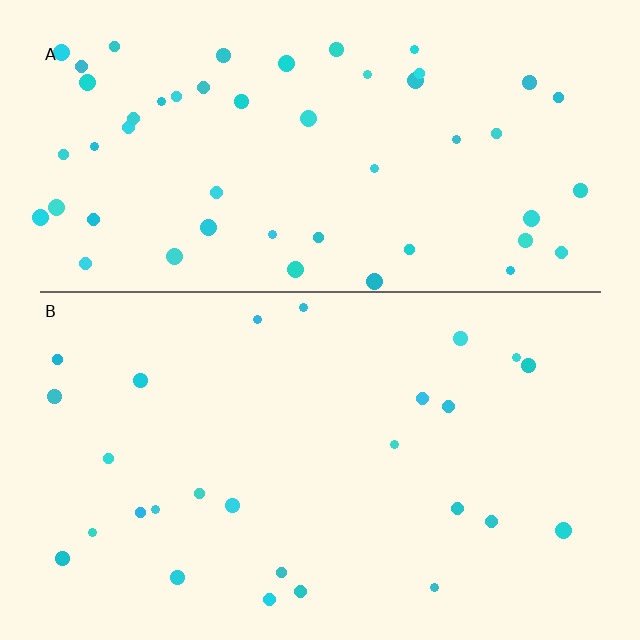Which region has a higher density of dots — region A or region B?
A (the top).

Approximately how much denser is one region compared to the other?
Approximately 2.0× — region A over region B.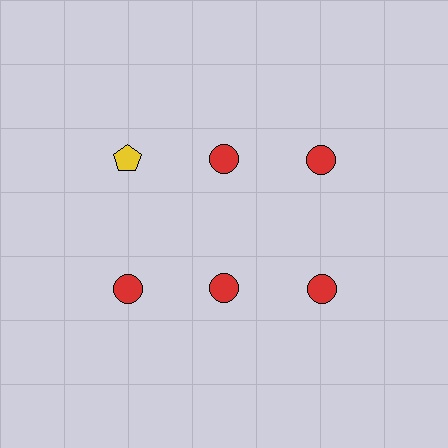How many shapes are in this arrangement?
There are 6 shapes arranged in a grid pattern.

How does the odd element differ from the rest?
It differs in both color (yellow instead of red) and shape (pentagon instead of circle).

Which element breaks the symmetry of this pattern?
The yellow pentagon in the top row, leftmost column breaks the symmetry. All other shapes are red circles.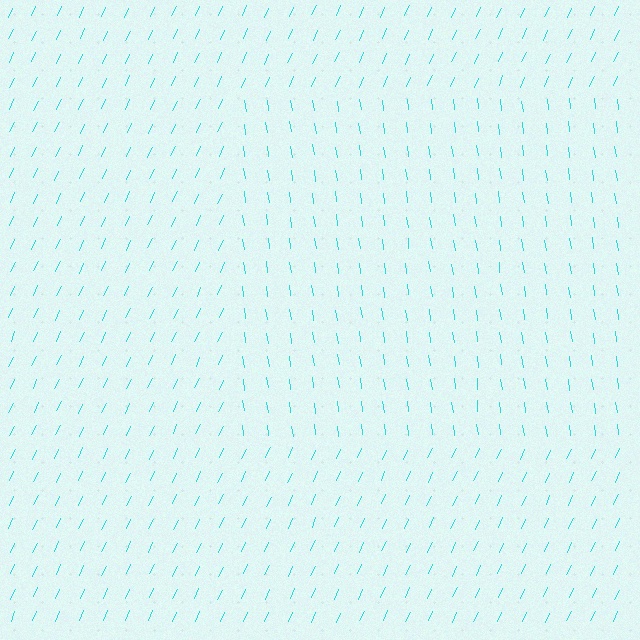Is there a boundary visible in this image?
Yes, there is a texture boundary formed by a change in line orientation.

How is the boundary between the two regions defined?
The boundary is defined purely by a change in line orientation (approximately 33 degrees difference). All lines are the same color and thickness.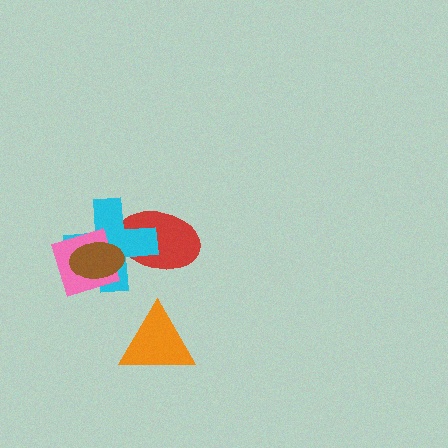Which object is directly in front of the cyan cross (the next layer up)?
The pink square is directly in front of the cyan cross.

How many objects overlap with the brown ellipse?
2 objects overlap with the brown ellipse.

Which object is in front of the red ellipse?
The cyan cross is in front of the red ellipse.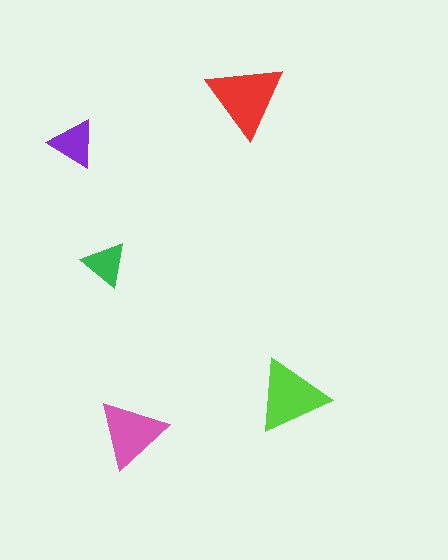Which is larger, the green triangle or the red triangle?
The red one.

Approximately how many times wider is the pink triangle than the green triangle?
About 1.5 times wider.